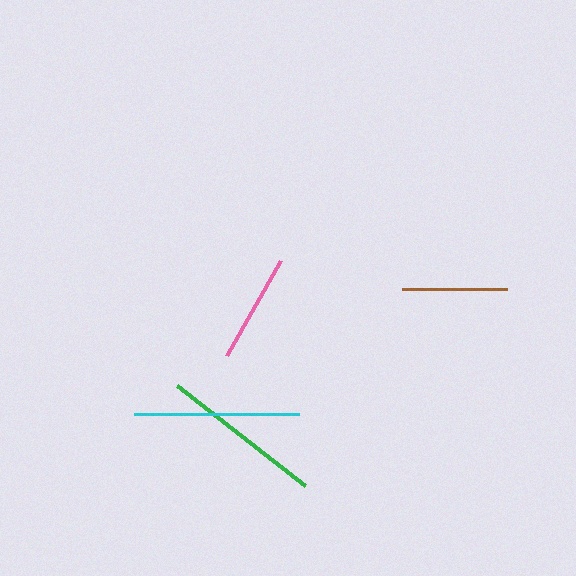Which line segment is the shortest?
The brown line is the shortest at approximately 105 pixels.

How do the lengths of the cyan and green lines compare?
The cyan and green lines are approximately the same length.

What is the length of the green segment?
The green segment is approximately 163 pixels long.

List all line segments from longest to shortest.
From longest to shortest: cyan, green, pink, brown.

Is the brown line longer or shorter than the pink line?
The pink line is longer than the brown line.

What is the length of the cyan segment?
The cyan segment is approximately 165 pixels long.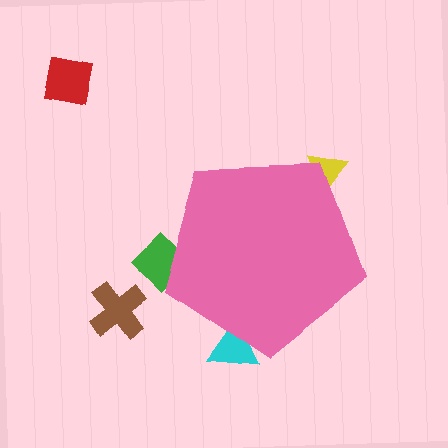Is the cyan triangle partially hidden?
Yes, the cyan triangle is partially hidden behind the pink pentagon.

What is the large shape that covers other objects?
A pink pentagon.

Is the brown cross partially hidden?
No, the brown cross is fully visible.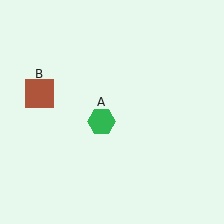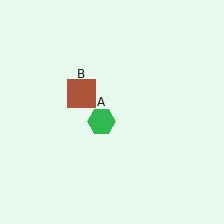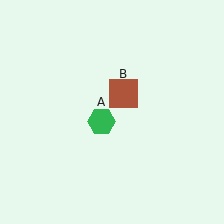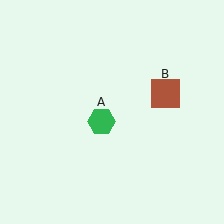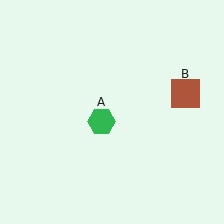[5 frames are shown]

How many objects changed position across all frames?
1 object changed position: brown square (object B).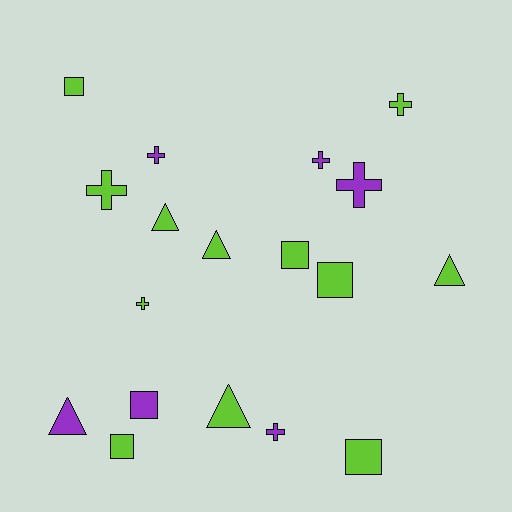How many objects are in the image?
There are 18 objects.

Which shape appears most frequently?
Cross, with 7 objects.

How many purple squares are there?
There is 1 purple square.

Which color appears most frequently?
Lime, with 12 objects.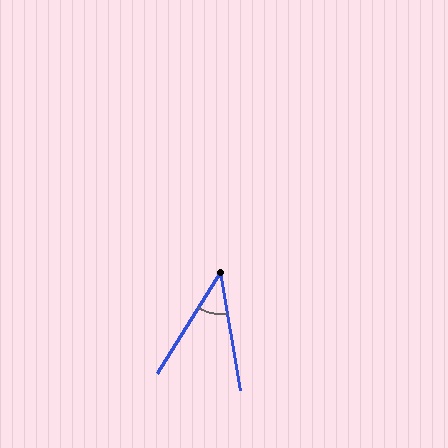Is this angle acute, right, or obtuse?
It is acute.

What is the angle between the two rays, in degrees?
Approximately 41 degrees.